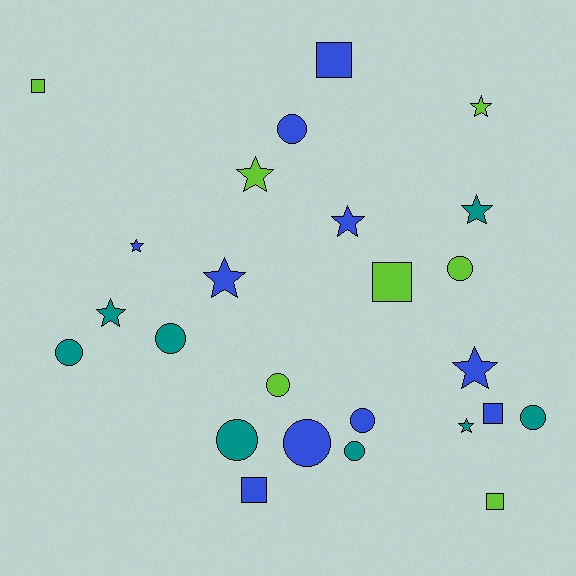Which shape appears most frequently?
Circle, with 10 objects.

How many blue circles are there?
There are 3 blue circles.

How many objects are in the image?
There are 25 objects.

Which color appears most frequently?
Blue, with 10 objects.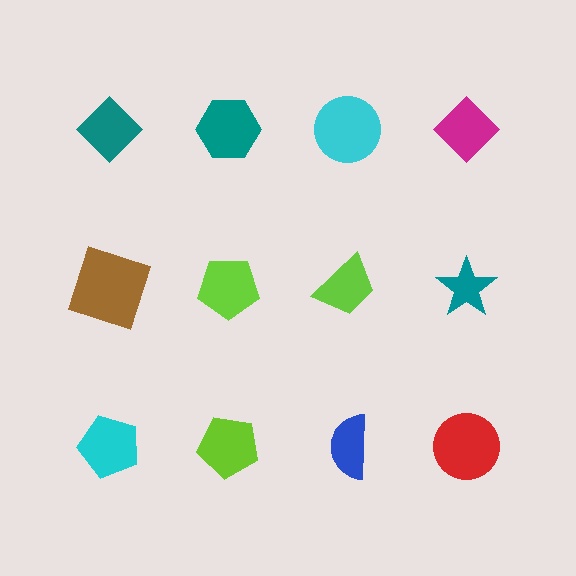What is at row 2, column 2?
A lime pentagon.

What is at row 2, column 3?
A lime trapezoid.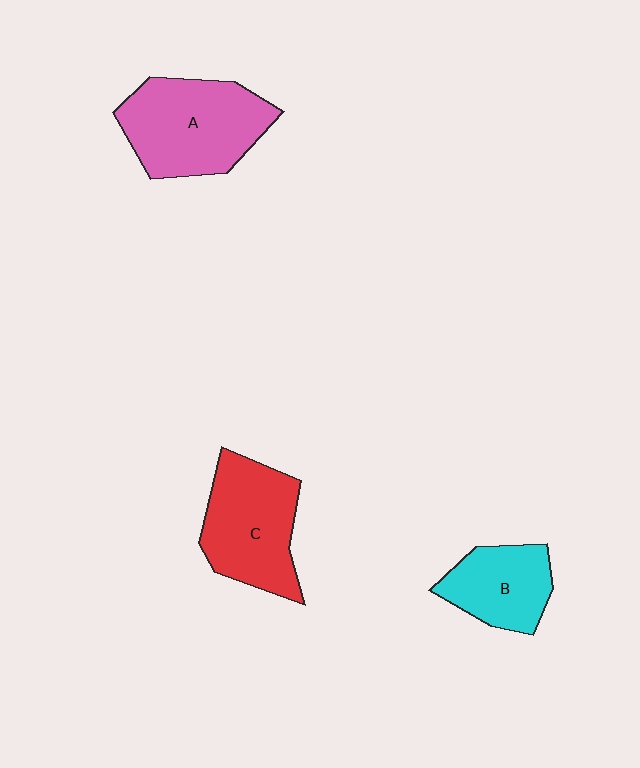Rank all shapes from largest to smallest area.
From largest to smallest: A (pink), C (red), B (cyan).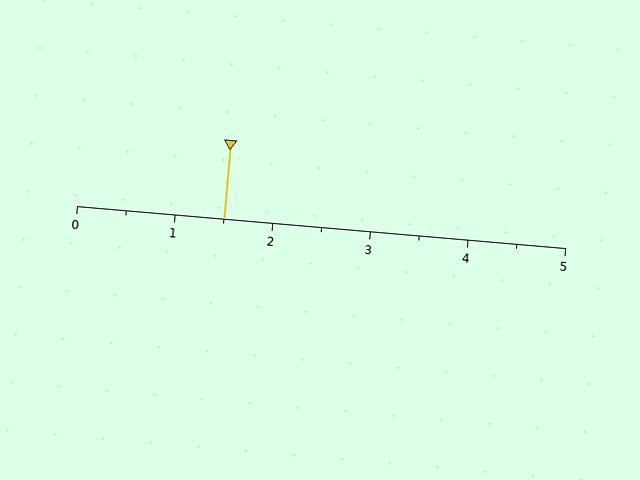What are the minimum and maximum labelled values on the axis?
The axis runs from 0 to 5.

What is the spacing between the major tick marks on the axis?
The major ticks are spaced 1 apart.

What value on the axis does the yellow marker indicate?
The marker indicates approximately 1.5.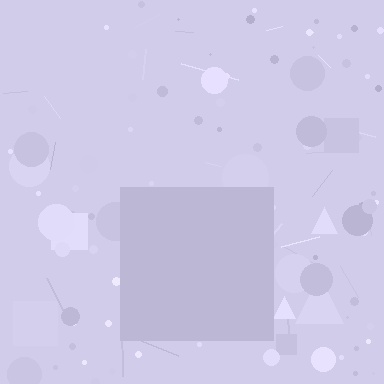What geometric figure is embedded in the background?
A square is embedded in the background.